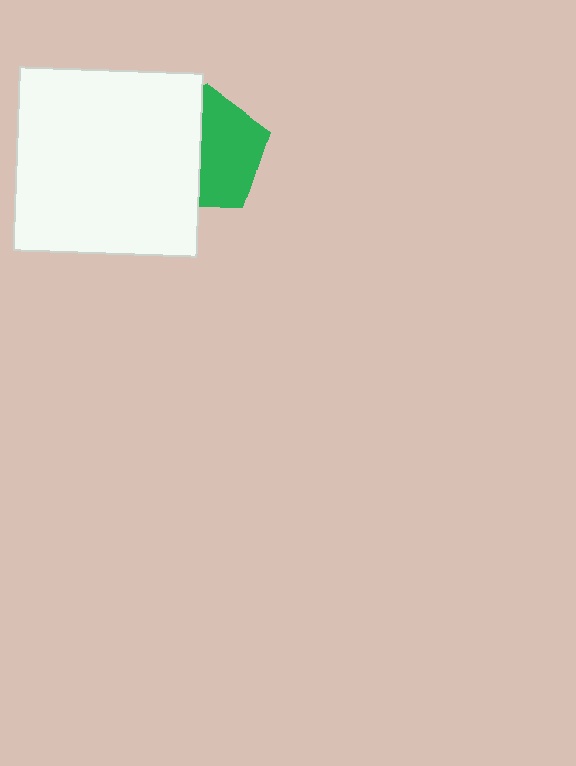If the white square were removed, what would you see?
You would see the complete green pentagon.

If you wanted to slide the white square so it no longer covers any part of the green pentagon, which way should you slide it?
Slide it left — that is the most direct way to separate the two shapes.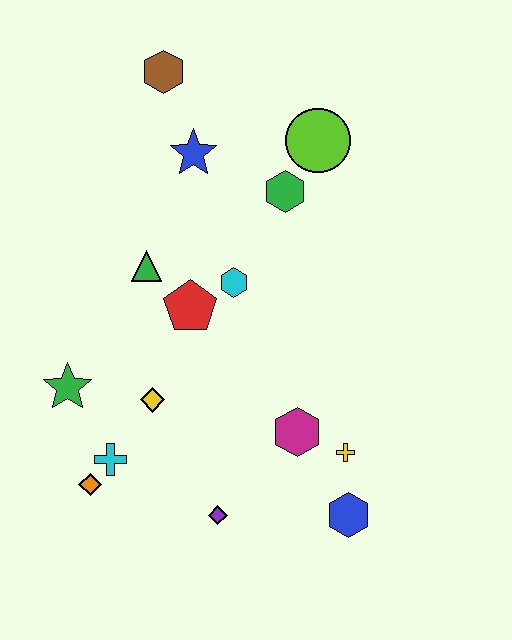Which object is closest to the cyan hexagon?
The red pentagon is closest to the cyan hexagon.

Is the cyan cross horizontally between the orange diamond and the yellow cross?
Yes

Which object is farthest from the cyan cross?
The brown hexagon is farthest from the cyan cross.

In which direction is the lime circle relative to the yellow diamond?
The lime circle is above the yellow diamond.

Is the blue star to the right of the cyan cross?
Yes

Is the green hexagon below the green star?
No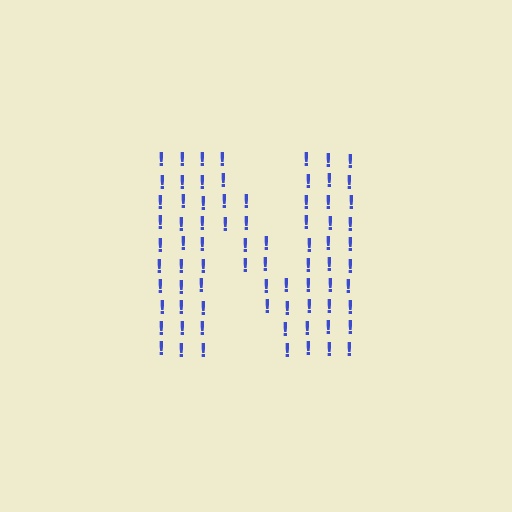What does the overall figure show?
The overall figure shows the letter N.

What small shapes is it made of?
It is made of small exclamation marks.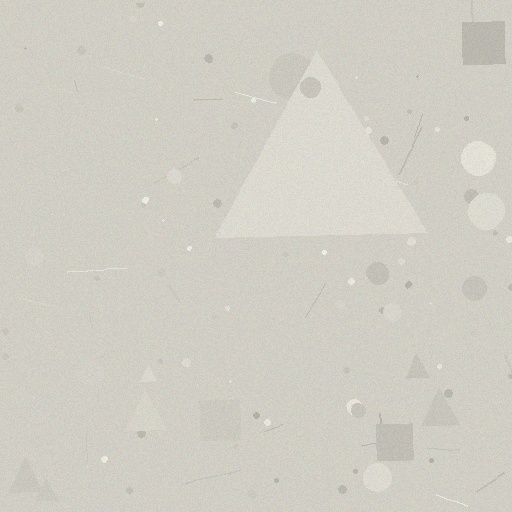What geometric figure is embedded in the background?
A triangle is embedded in the background.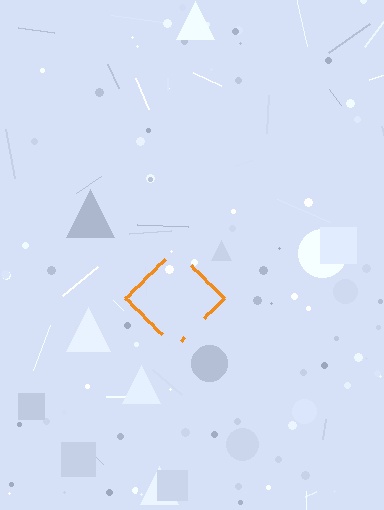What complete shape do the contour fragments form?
The contour fragments form a diamond.